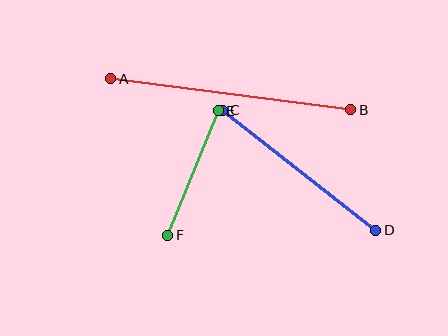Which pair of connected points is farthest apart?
Points A and B are farthest apart.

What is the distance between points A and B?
The distance is approximately 242 pixels.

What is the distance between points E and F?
The distance is approximately 134 pixels.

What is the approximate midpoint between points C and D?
The midpoint is at approximately (299, 170) pixels.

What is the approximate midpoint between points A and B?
The midpoint is at approximately (231, 94) pixels.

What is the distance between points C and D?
The distance is approximately 195 pixels.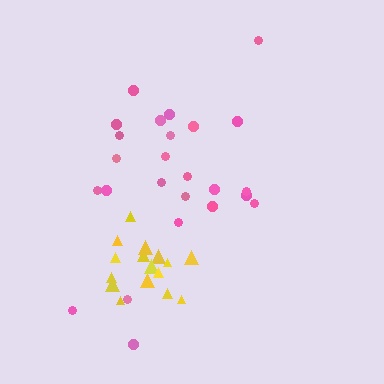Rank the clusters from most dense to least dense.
yellow, pink.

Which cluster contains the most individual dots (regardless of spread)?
Pink (25).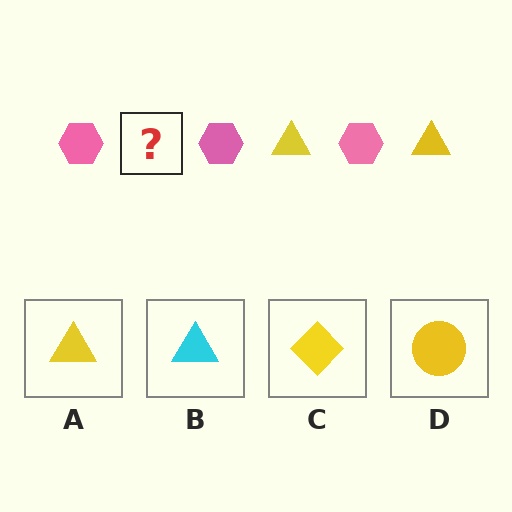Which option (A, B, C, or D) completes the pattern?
A.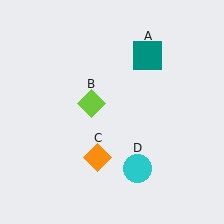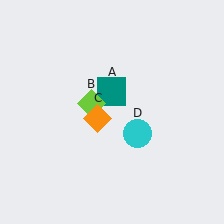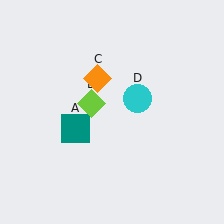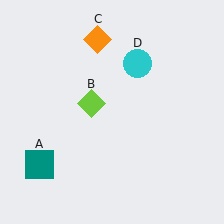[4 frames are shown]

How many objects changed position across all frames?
3 objects changed position: teal square (object A), orange diamond (object C), cyan circle (object D).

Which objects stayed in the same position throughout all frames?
Lime diamond (object B) remained stationary.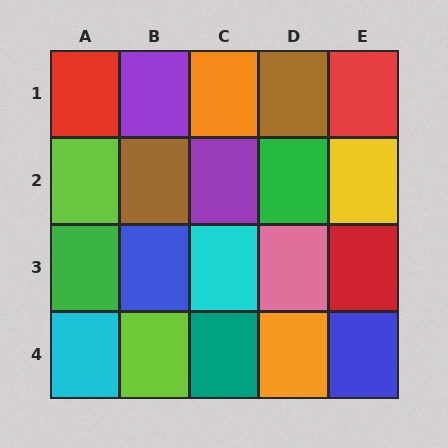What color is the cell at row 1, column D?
Brown.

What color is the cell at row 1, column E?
Red.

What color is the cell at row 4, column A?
Cyan.